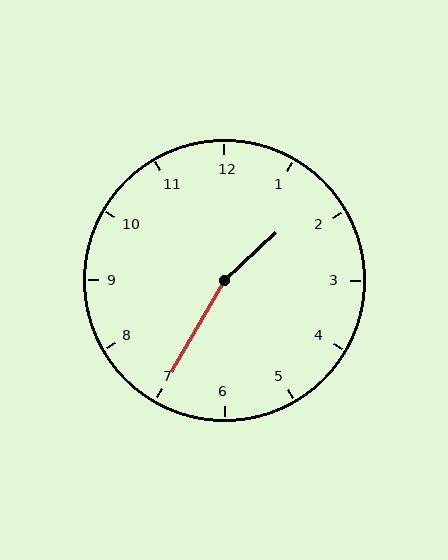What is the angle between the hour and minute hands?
Approximately 162 degrees.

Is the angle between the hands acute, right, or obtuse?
It is obtuse.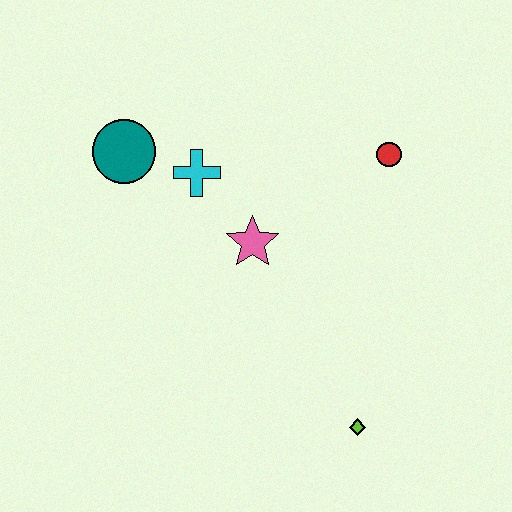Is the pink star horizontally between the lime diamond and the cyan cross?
Yes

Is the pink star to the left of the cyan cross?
No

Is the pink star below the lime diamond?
No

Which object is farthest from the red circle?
The lime diamond is farthest from the red circle.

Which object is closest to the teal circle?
The cyan cross is closest to the teal circle.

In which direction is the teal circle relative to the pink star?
The teal circle is to the left of the pink star.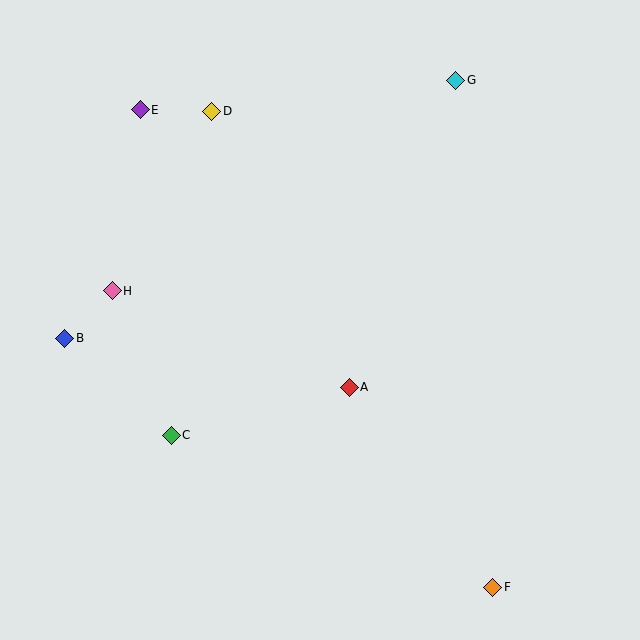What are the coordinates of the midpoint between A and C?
The midpoint between A and C is at (260, 411).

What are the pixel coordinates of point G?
Point G is at (456, 80).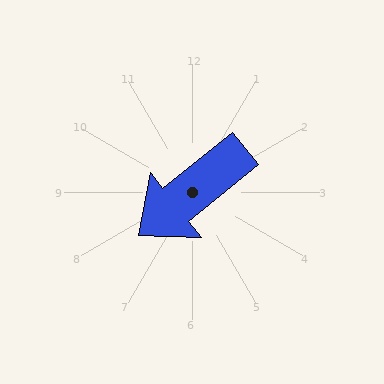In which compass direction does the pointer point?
Southwest.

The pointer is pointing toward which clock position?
Roughly 8 o'clock.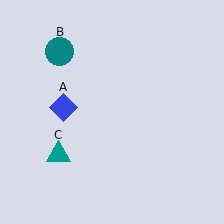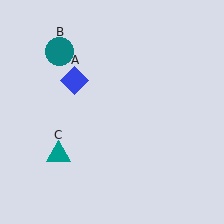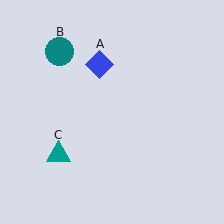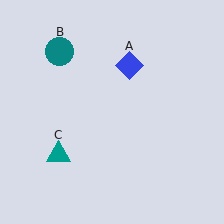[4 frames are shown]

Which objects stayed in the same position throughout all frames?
Teal circle (object B) and teal triangle (object C) remained stationary.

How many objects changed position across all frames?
1 object changed position: blue diamond (object A).